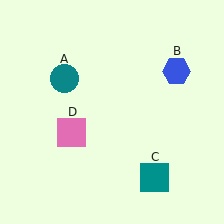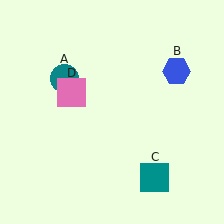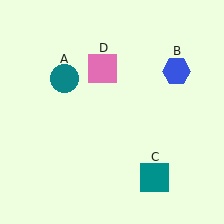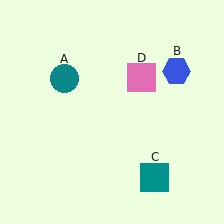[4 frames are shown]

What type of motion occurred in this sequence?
The pink square (object D) rotated clockwise around the center of the scene.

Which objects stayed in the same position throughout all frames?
Teal circle (object A) and blue hexagon (object B) and teal square (object C) remained stationary.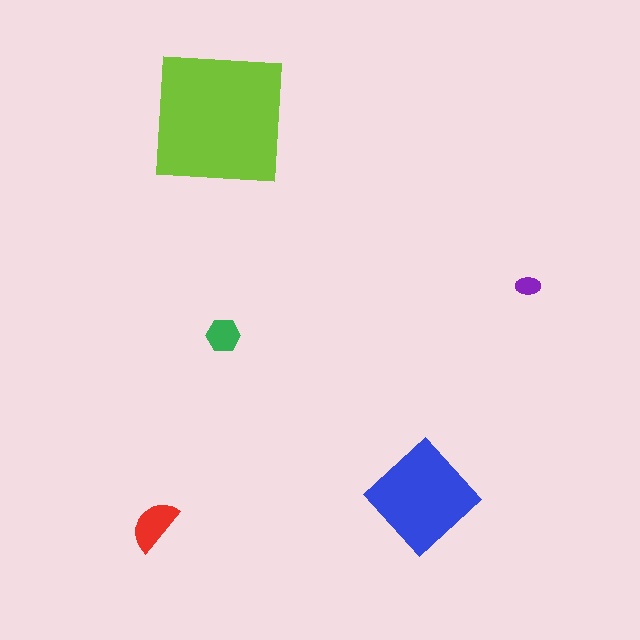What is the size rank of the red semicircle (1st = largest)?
3rd.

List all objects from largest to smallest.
The lime square, the blue diamond, the red semicircle, the green hexagon, the purple ellipse.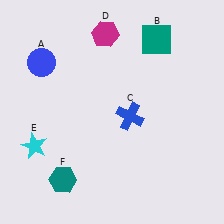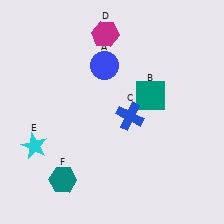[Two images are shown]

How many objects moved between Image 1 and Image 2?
2 objects moved between the two images.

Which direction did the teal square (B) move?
The teal square (B) moved down.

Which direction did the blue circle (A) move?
The blue circle (A) moved right.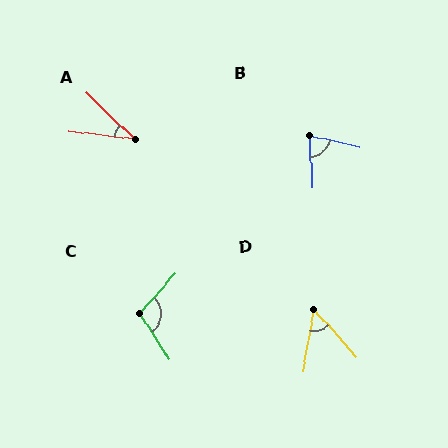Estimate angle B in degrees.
Approximately 74 degrees.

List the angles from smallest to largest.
A (37°), D (52°), B (74°), C (105°).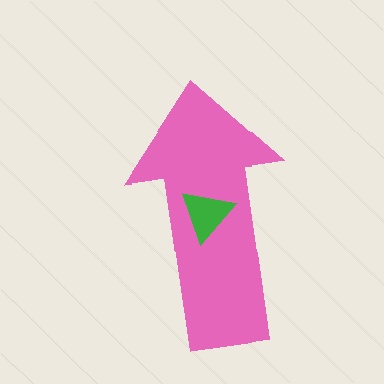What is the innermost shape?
The green triangle.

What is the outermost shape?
The pink arrow.